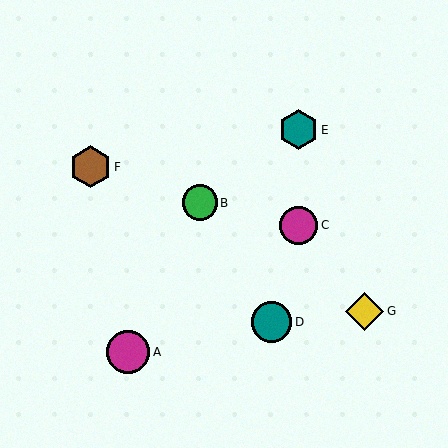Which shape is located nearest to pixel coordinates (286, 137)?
The teal hexagon (labeled E) at (298, 130) is nearest to that location.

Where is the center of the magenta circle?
The center of the magenta circle is at (299, 225).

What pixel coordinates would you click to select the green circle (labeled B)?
Click at (200, 203) to select the green circle B.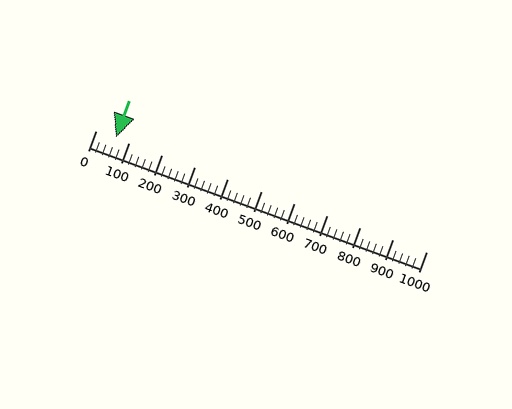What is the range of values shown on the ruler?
The ruler shows values from 0 to 1000.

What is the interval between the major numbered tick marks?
The major tick marks are spaced 100 units apart.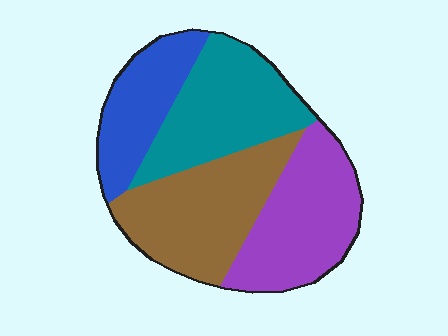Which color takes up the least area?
Blue, at roughly 20%.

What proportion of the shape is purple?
Purple covers roughly 25% of the shape.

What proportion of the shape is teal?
Teal takes up between a quarter and a half of the shape.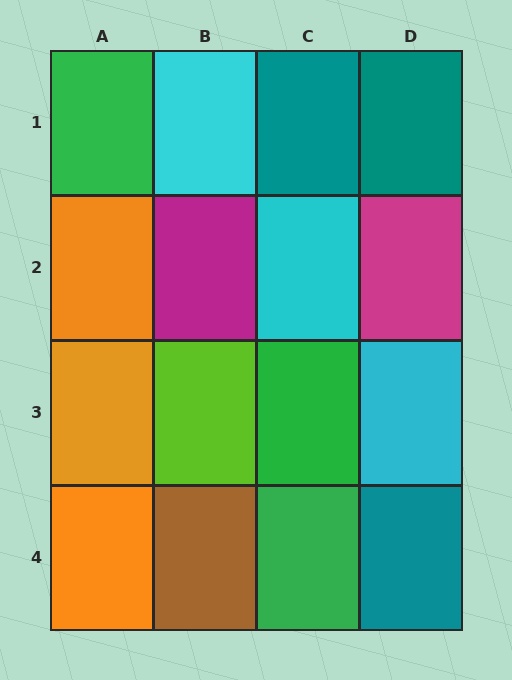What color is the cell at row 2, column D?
Magenta.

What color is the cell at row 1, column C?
Teal.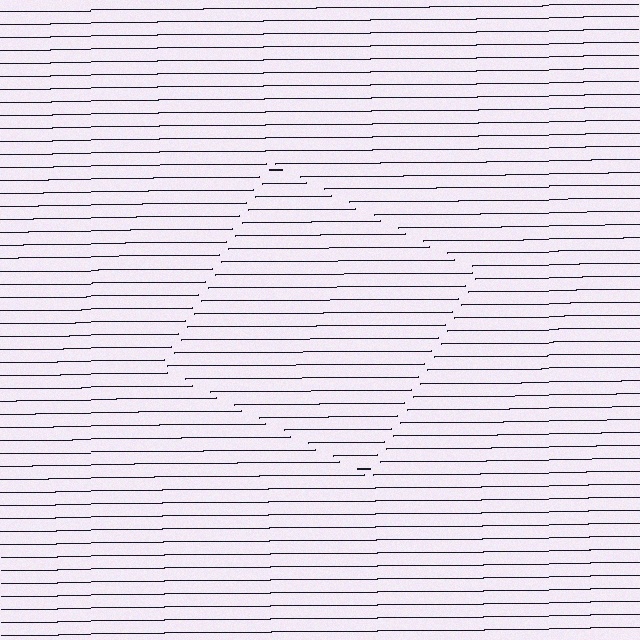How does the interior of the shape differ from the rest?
The interior of the shape contains the same grating, shifted by half a period — the contour is defined by the phase discontinuity where line-ends from the inner and outer gratings abut.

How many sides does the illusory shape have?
4 sides — the line-ends trace a square.